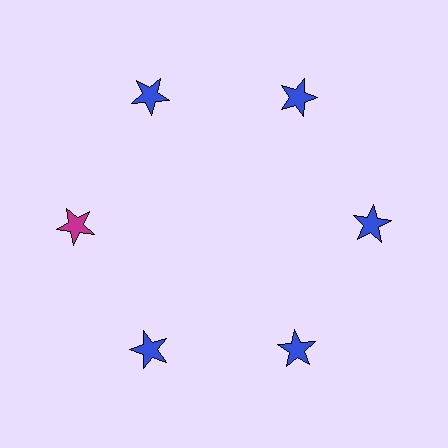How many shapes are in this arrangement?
There are 6 shapes arranged in a ring pattern.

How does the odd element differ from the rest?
It has a different color: magenta instead of blue.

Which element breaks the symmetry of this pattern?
The magenta star at roughly the 9 o'clock position breaks the symmetry. All other shapes are blue stars.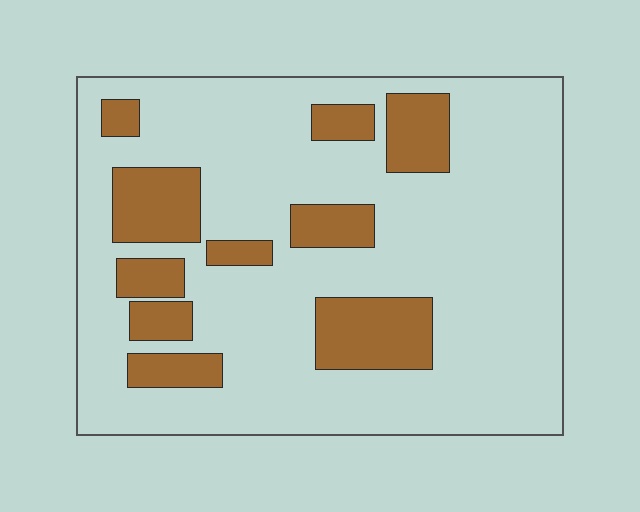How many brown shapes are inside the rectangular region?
10.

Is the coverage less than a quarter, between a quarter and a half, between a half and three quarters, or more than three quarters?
Less than a quarter.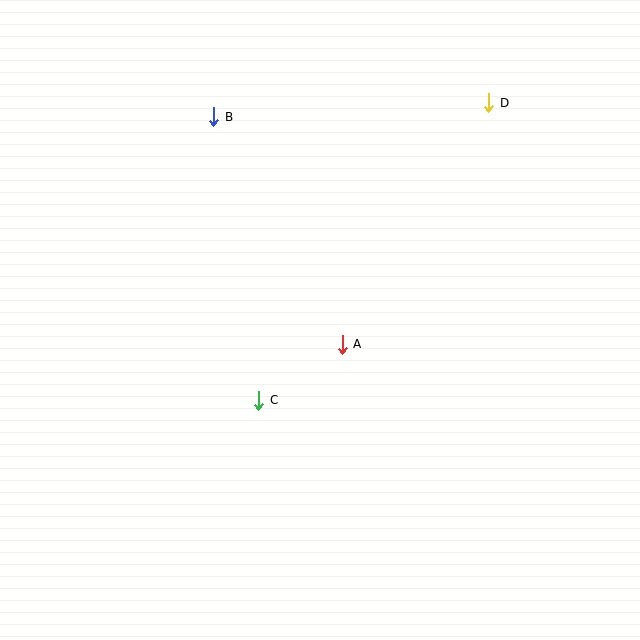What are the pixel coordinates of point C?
Point C is at (259, 400).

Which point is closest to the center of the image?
Point A at (342, 344) is closest to the center.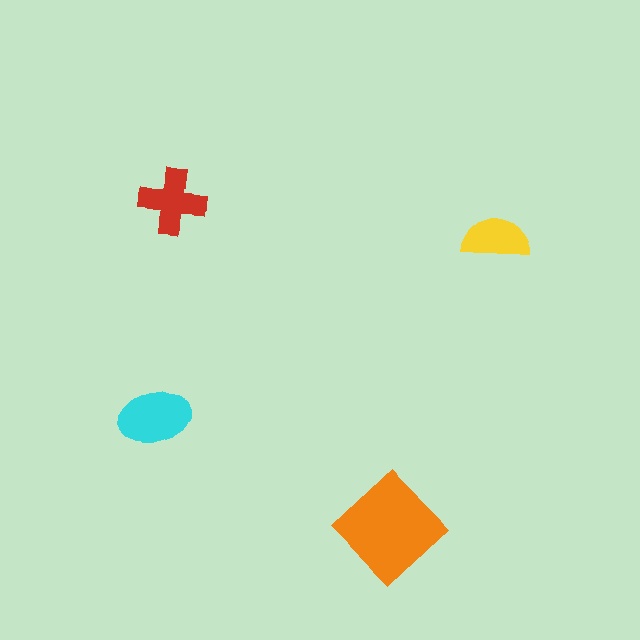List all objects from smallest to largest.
The yellow semicircle, the red cross, the cyan ellipse, the orange diamond.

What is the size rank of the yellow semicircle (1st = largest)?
4th.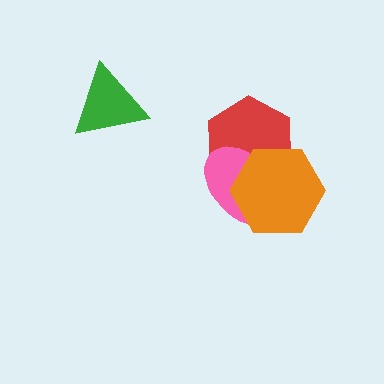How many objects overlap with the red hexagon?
2 objects overlap with the red hexagon.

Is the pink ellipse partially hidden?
Yes, it is partially covered by another shape.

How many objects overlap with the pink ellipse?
2 objects overlap with the pink ellipse.